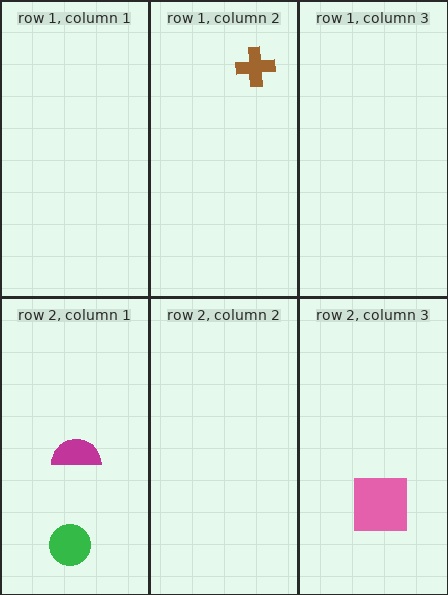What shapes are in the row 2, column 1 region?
The magenta semicircle, the green circle.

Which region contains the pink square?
The row 2, column 3 region.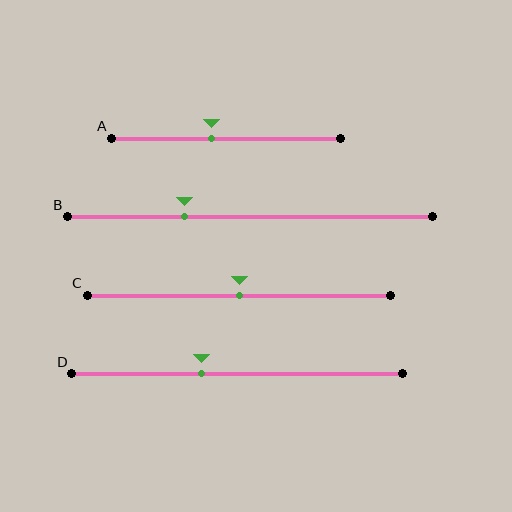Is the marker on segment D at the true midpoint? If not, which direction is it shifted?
No, the marker on segment D is shifted to the left by about 11% of the segment length.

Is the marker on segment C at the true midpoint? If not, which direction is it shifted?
Yes, the marker on segment C is at the true midpoint.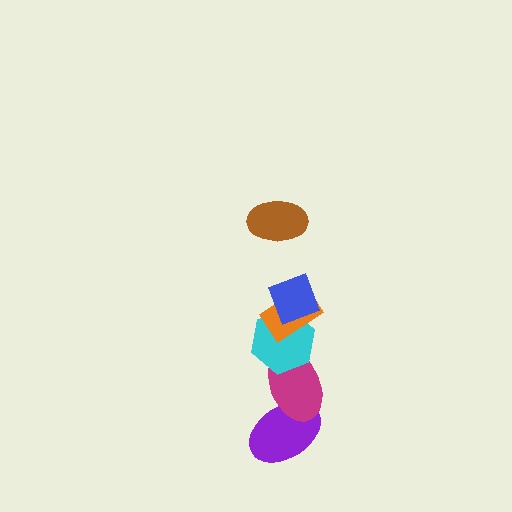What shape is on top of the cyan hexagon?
The orange rectangle is on top of the cyan hexagon.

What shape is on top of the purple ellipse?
The magenta ellipse is on top of the purple ellipse.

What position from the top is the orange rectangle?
The orange rectangle is 3rd from the top.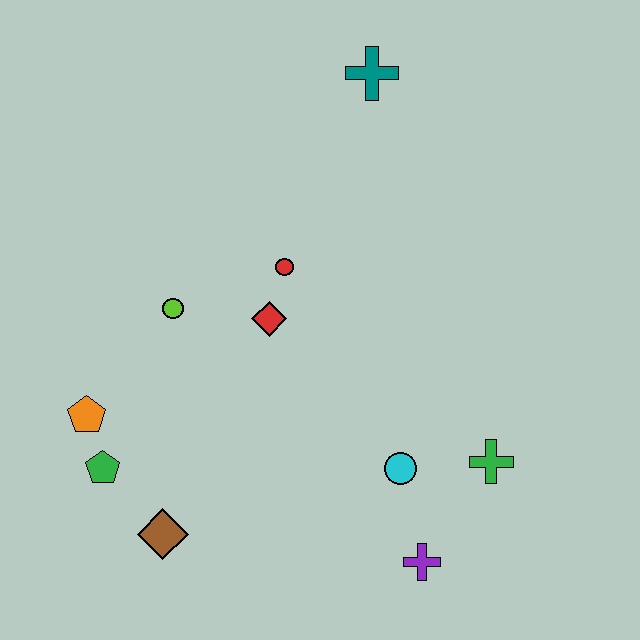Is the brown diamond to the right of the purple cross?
No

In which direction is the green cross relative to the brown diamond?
The green cross is to the right of the brown diamond.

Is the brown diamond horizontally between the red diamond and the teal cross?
No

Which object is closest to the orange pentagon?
The green pentagon is closest to the orange pentagon.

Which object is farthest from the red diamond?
The purple cross is farthest from the red diamond.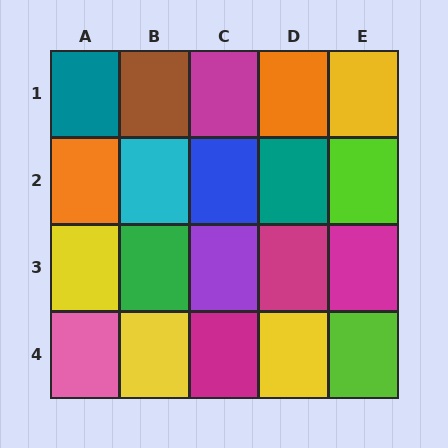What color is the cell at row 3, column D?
Magenta.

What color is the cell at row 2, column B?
Cyan.